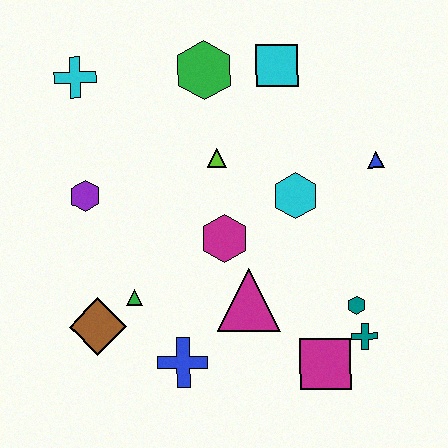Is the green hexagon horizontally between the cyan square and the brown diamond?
Yes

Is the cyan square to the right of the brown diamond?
Yes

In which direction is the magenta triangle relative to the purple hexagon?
The magenta triangle is to the right of the purple hexagon.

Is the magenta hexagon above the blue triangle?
No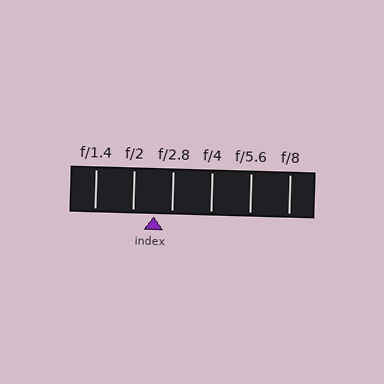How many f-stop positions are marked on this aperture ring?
There are 6 f-stop positions marked.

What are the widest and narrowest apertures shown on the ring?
The widest aperture shown is f/1.4 and the narrowest is f/8.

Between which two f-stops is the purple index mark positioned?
The index mark is between f/2 and f/2.8.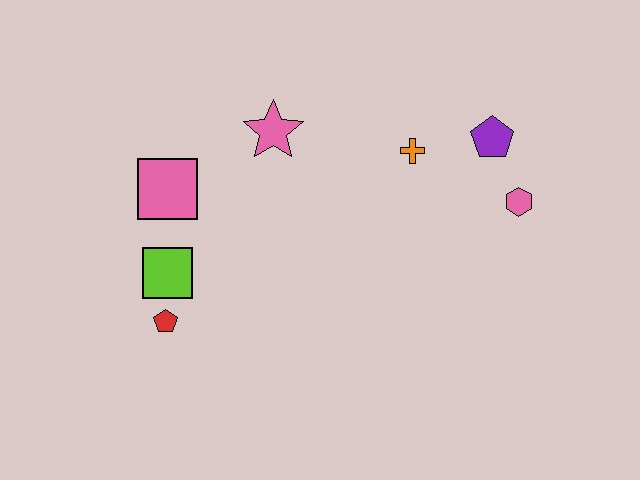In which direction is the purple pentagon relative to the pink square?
The purple pentagon is to the right of the pink square.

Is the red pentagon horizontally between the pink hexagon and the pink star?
No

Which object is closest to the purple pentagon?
The pink hexagon is closest to the purple pentagon.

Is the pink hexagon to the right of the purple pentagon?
Yes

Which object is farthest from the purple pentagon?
The red pentagon is farthest from the purple pentagon.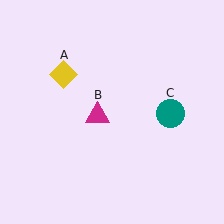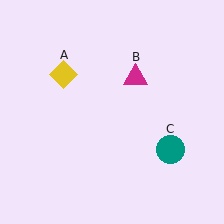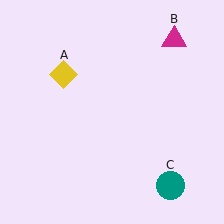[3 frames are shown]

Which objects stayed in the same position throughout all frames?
Yellow diamond (object A) remained stationary.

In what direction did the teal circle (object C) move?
The teal circle (object C) moved down.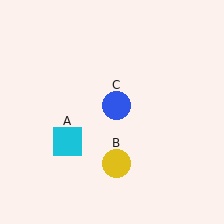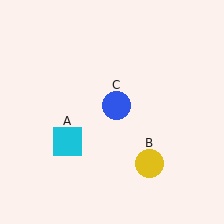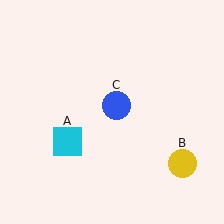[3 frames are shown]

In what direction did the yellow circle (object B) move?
The yellow circle (object B) moved right.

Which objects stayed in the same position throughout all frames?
Cyan square (object A) and blue circle (object C) remained stationary.